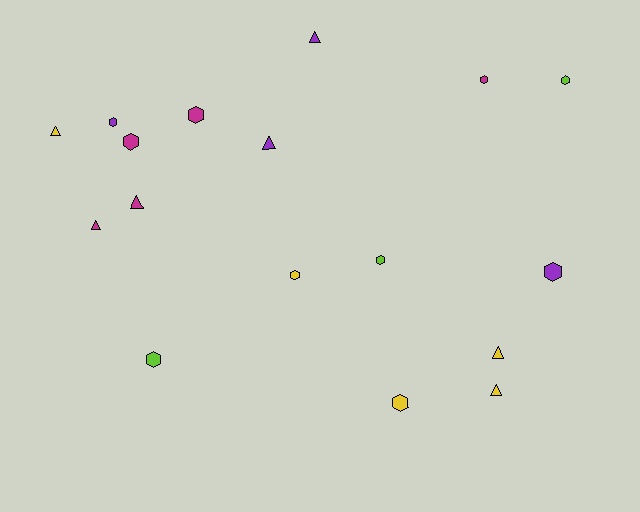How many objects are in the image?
There are 17 objects.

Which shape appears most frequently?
Hexagon, with 10 objects.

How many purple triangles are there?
There are 2 purple triangles.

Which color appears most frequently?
Magenta, with 5 objects.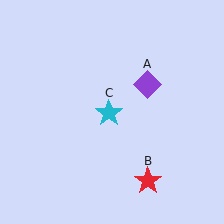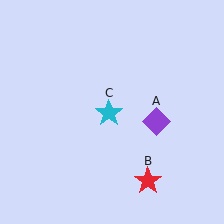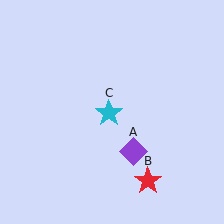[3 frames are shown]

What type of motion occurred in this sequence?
The purple diamond (object A) rotated clockwise around the center of the scene.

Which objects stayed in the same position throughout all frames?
Red star (object B) and cyan star (object C) remained stationary.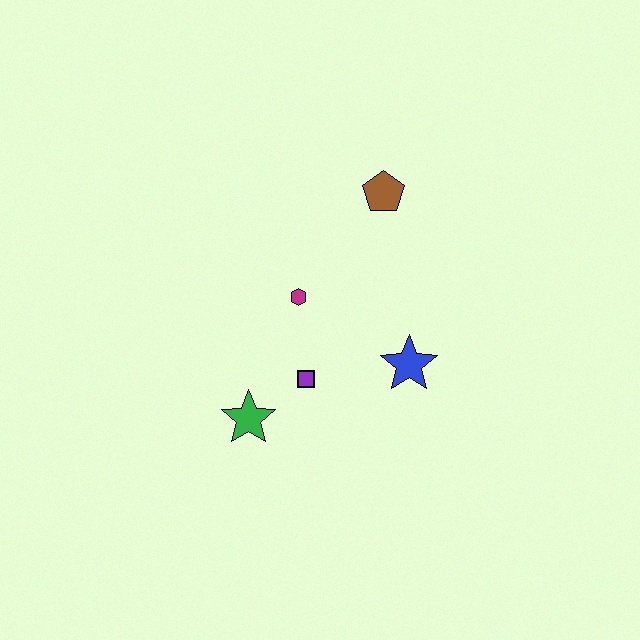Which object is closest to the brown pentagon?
The magenta hexagon is closest to the brown pentagon.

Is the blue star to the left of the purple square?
No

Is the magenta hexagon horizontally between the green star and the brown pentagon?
Yes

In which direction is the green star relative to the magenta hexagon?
The green star is below the magenta hexagon.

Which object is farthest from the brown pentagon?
The green star is farthest from the brown pentagon.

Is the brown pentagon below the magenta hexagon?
No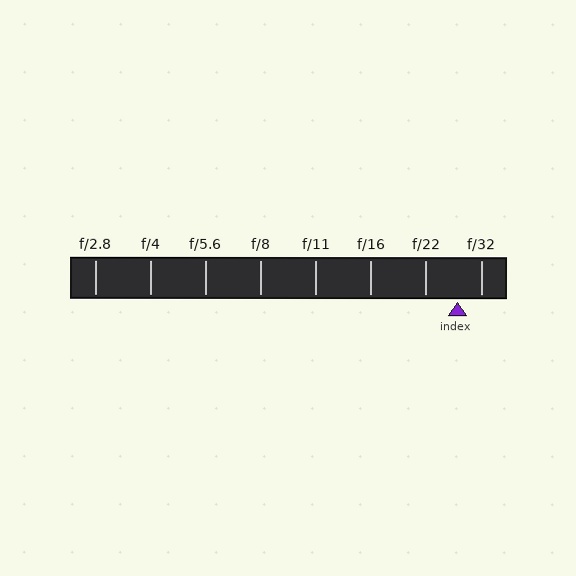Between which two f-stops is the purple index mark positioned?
The index mark is between f/22 and f/32.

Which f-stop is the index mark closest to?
The index mark is closest to f/32.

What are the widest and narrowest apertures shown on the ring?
The widest aperture shown is f/2.8 and the narrowest is f/32.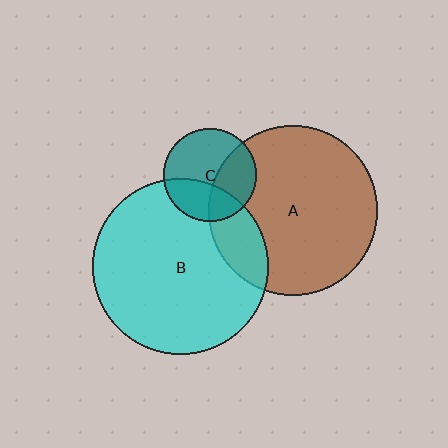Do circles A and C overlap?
Yes.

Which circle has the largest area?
Circle B (cyan).